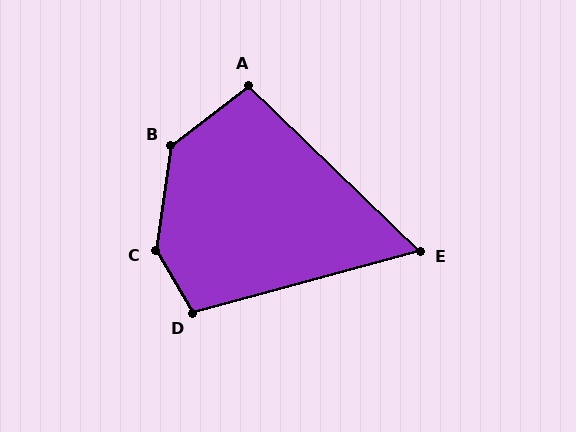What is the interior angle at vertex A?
Approximately 98 degrees (obtuse).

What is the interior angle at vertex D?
Approximately 105 degrees (obtuse).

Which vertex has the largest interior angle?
C, at approximately 142 degrees.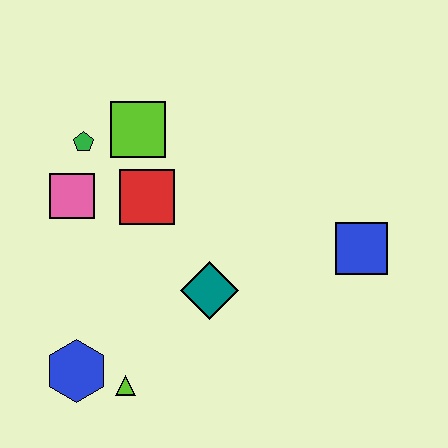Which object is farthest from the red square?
The blue square is farthest from the red square.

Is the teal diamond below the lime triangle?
No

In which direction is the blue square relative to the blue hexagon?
The blue square is to the right of the blue hexagon.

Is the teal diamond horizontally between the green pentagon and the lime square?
No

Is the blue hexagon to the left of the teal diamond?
Yes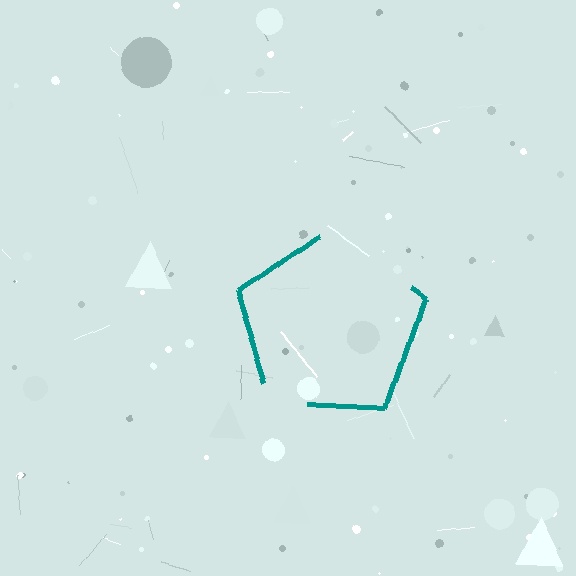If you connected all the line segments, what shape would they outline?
They would outline a pentagon.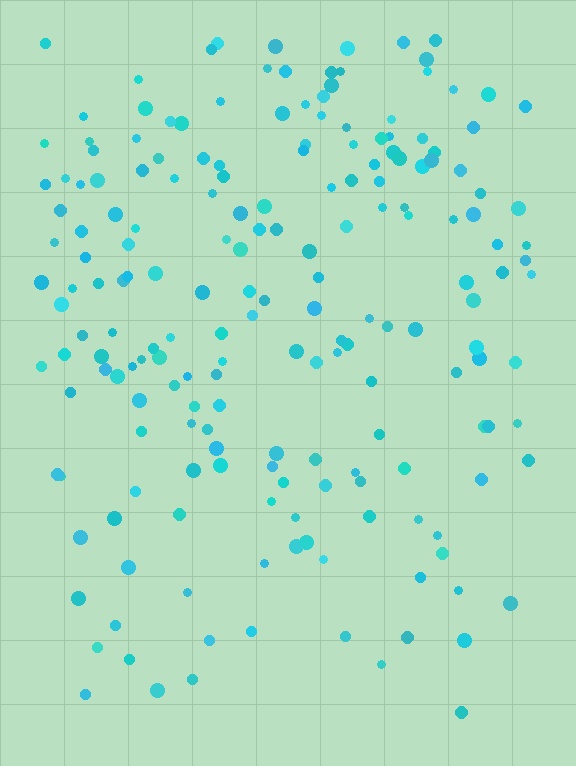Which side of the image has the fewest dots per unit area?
The bottom.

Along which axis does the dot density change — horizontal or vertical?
Vertical.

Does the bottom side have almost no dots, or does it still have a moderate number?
Still a moderate number, just noticeably fewer than the top.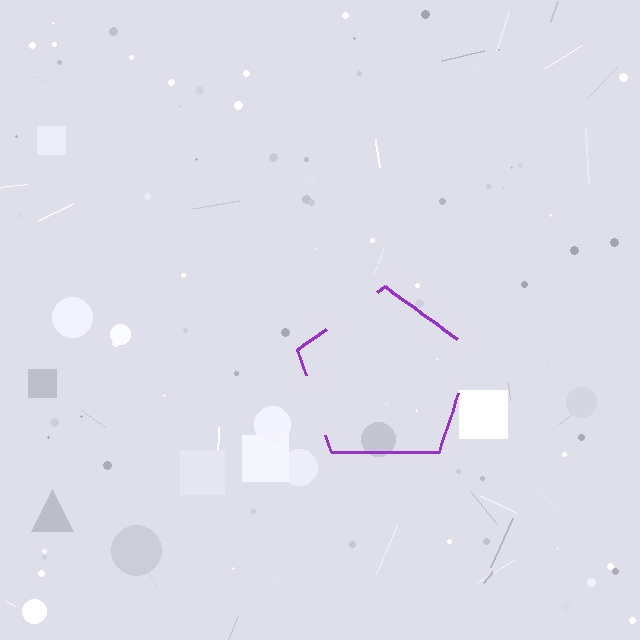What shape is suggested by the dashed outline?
The dashed outline suggests a pentagon.